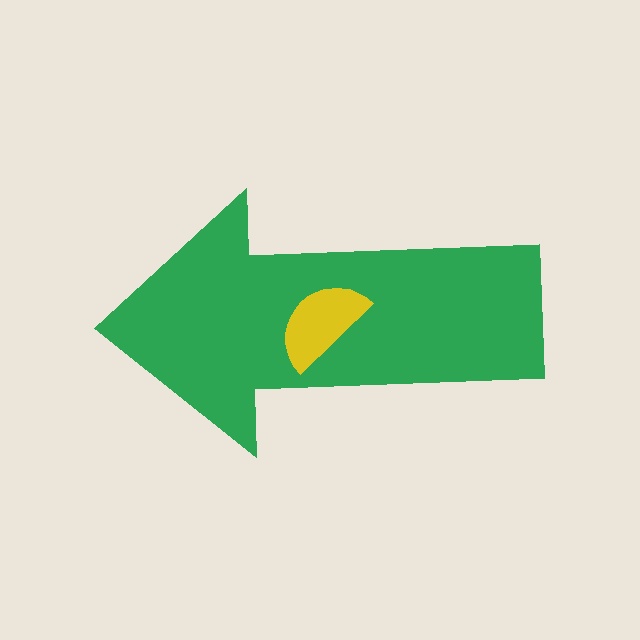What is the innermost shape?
The yellow semicircle.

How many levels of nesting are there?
2.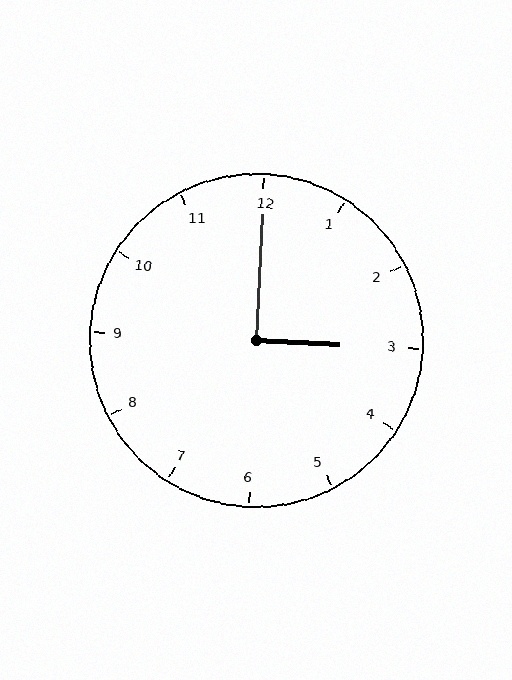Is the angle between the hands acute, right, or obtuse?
It is right.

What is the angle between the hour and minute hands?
Approximately 90 degrees.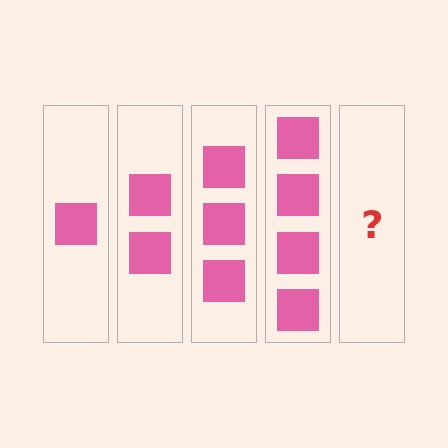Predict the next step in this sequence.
The next step is 5 squares.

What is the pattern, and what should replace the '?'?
The pattern is that each step adds one more square. The '?' should be 5 squares.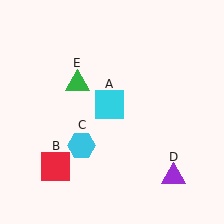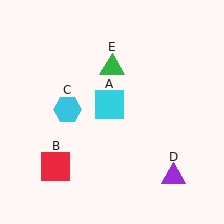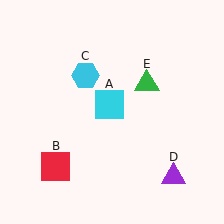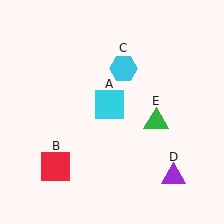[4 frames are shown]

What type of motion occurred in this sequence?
The cyan hexagon (object C), green triangle (object E) rotated clockwise around the center of the scene.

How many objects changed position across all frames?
2 objects changed position: cyan hexagon (object C), green triangle (object E).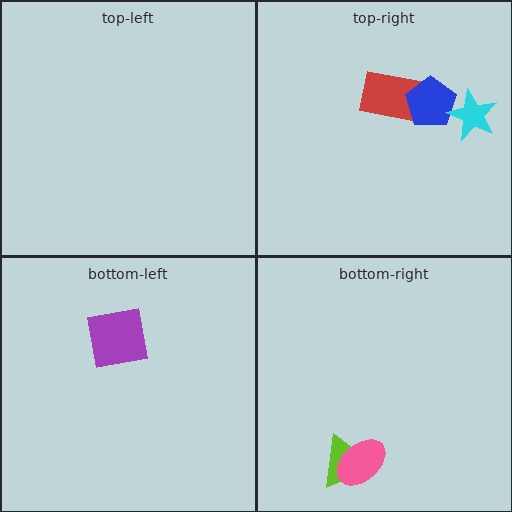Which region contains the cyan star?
The top-right region.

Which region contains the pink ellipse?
The bottom-right region.